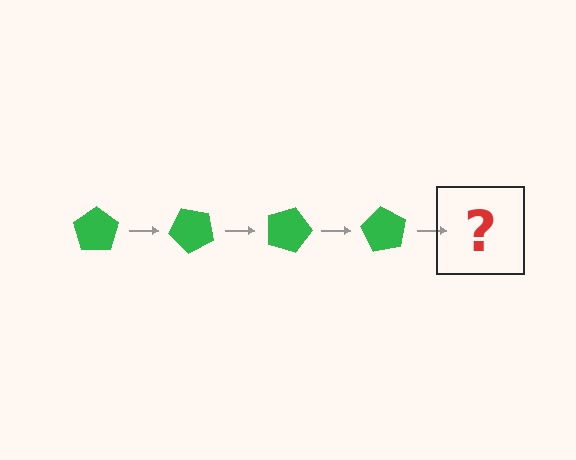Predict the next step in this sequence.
The next step is a green pentagon rotated 180 degrees.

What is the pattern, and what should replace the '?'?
The pattern is that the pentagon rotates 45 degrees each step. The '?' should be a green pentagon rotated 180 degrees.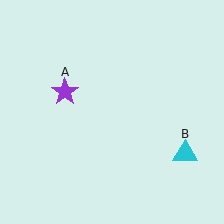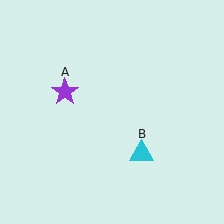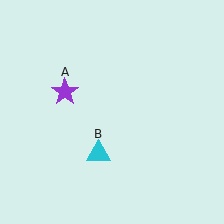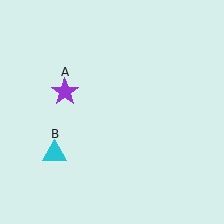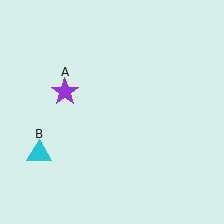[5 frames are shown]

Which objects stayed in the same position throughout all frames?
Purple star (object A) remained stationary.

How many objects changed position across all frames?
1 object changed position: cyan triangle (object B).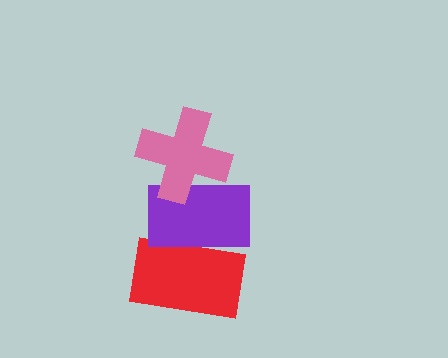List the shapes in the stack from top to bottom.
From top to bottom: the pink cross, the purple rectangle, the red rectangle.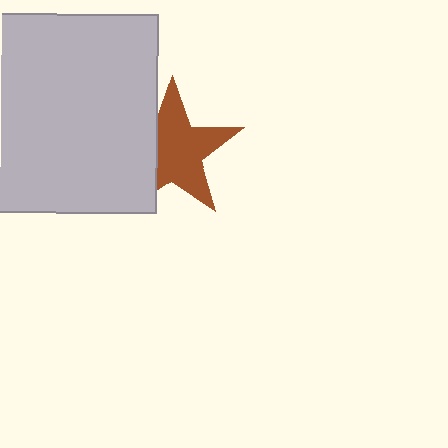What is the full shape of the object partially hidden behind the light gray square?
The partially hidden object is a brown star.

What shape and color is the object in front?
The object in front is a light gray square.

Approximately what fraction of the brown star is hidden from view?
Roughly 31% of the brown star is hidden behind the light gray square.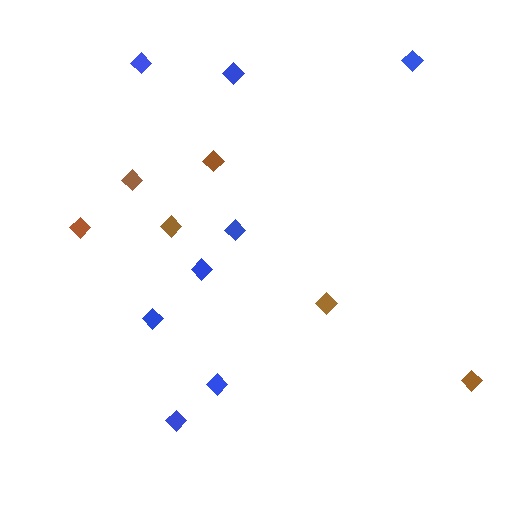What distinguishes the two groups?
There are 2 groups: one group of blue diamonds (8) and one group of brown diamonds (6).